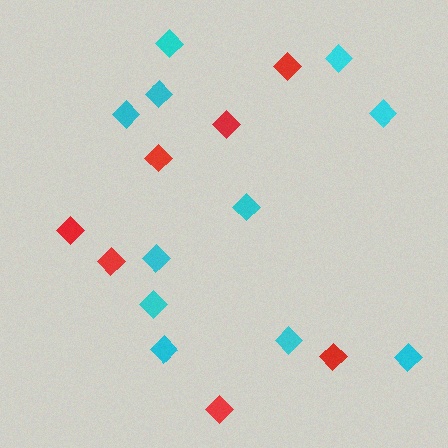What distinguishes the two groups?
There are 2 groups: one group of red diamonds (7) and one group of cyan diamonds (11).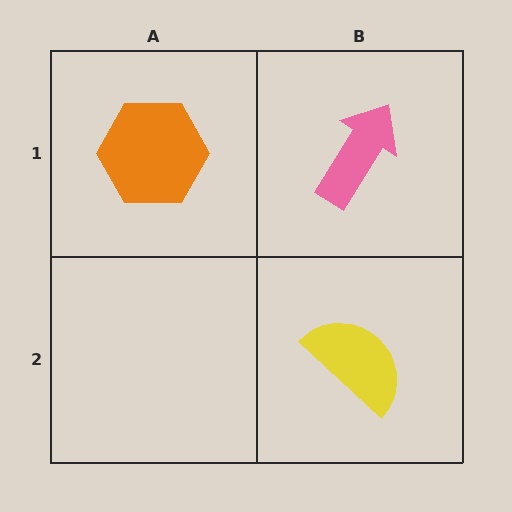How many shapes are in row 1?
2 shapes.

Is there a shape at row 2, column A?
No, that cell is empty.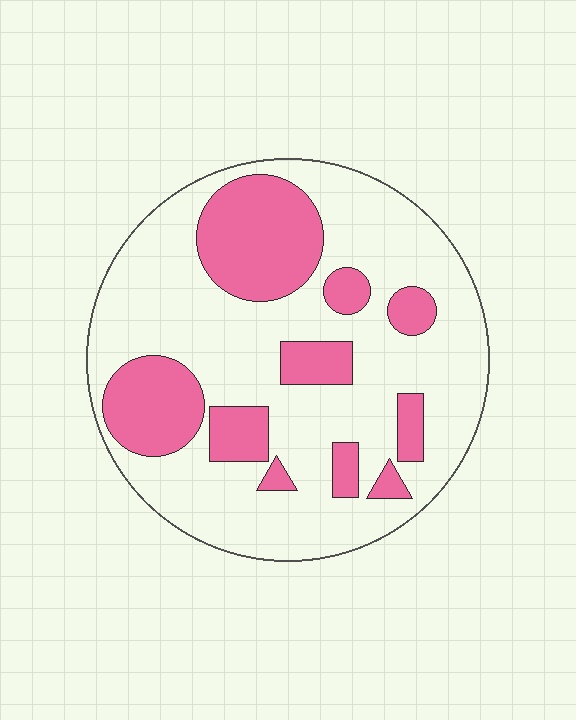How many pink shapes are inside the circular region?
10.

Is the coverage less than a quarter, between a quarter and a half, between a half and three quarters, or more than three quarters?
Between a quarter and a half.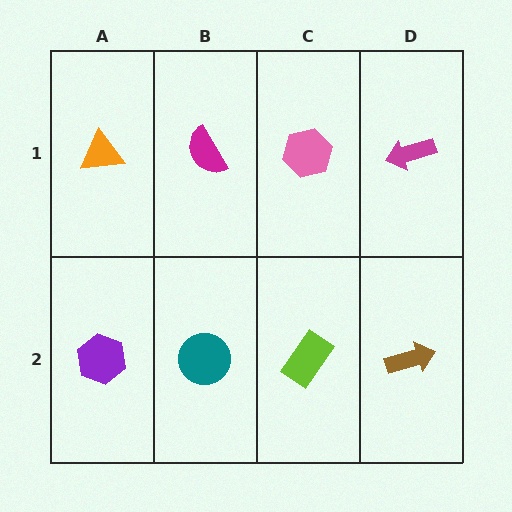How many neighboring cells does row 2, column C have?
3.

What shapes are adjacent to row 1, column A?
A purple hexagon (row 2, column A), a magenta semicircle (row 1, column B).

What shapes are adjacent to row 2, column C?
A pink hexagon (row 1, column C), a teal circle (row 2, column B), a brown arrow (row 2, column D).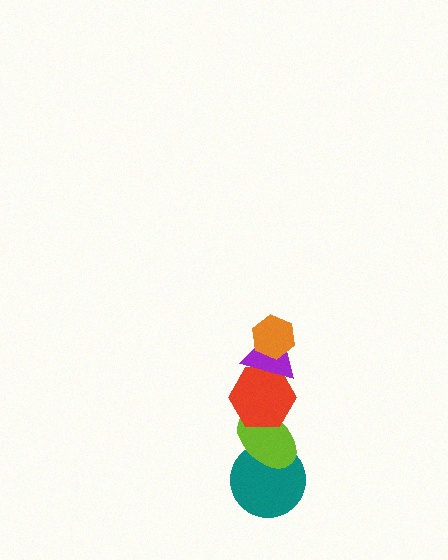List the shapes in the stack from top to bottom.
From top to bottom: the orange hexagon, the purple triangle, the red hexagon, the lime ellipse, the teal circle.